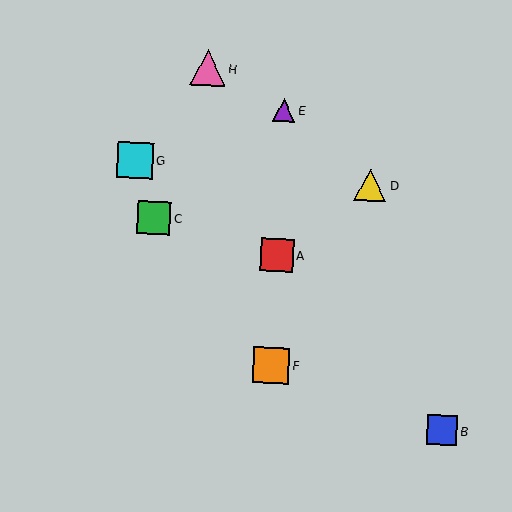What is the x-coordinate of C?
Object C is at x≈154.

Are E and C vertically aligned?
No, E is at x≈284 and C is at x≈154.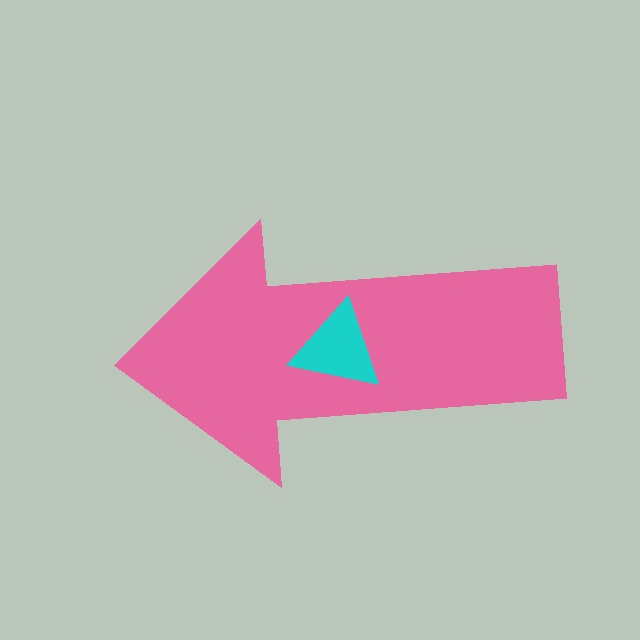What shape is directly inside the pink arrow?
The cyan triangle.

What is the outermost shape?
The pink arrow.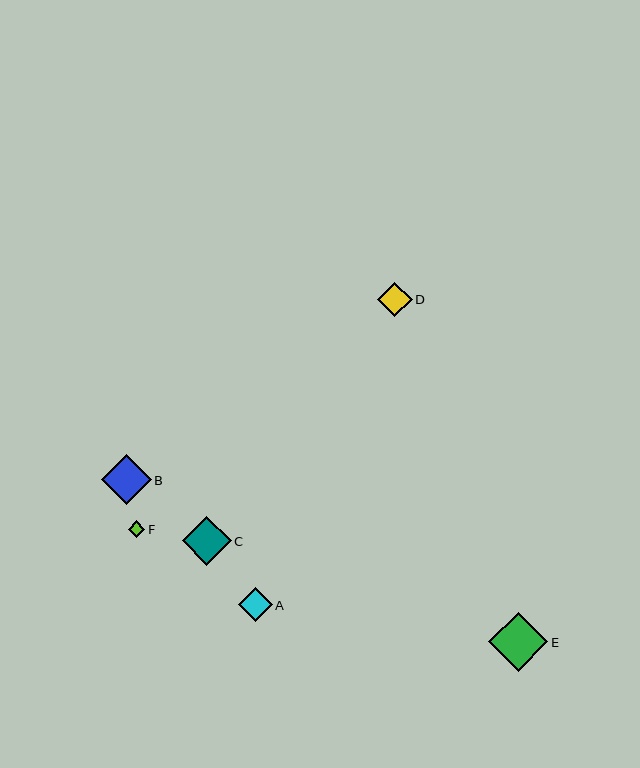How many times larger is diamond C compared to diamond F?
Diamond C is approximately 3.0 times the size of diamond F.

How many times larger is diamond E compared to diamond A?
Diamond E is approximately 1.7 times the size of diamond A.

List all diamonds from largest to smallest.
From largest to smallest: E, B, C, D, A, F.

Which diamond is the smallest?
Diamond F is the smallest with a size of approximately 16 pixels.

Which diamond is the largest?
Diamond E is the largest with a size of approximately 59 pixels.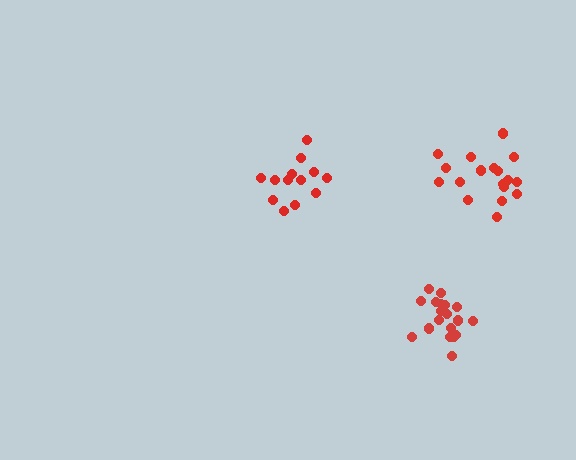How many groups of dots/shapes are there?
There are 3 groups.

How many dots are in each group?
Group 1: 19 dots, Group 2: 13 dots, Group 3: 18 dots (50 total).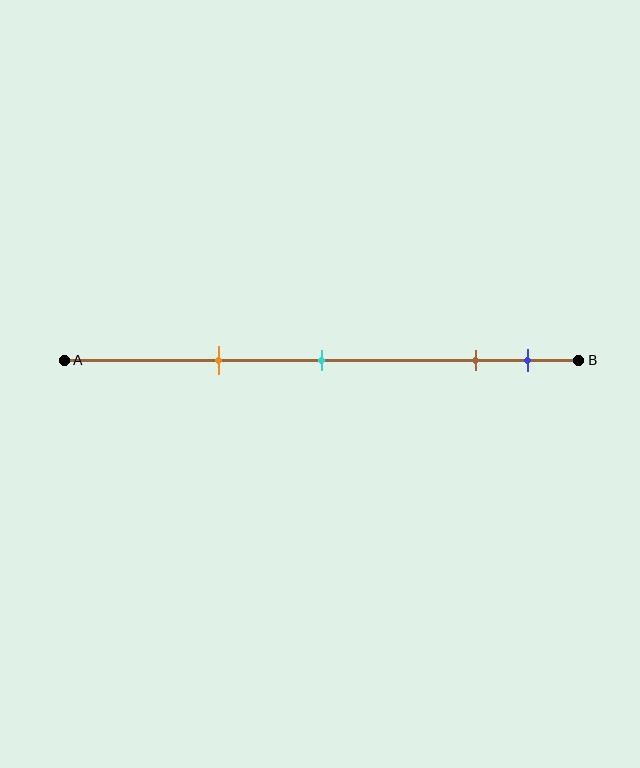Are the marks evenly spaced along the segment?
No, the marks are not evenly spaced.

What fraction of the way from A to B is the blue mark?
The blue mark is approximately 90% (0.9) of the way from A to B.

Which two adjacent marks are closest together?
The brown and blue marks are the closest adjacent pair.